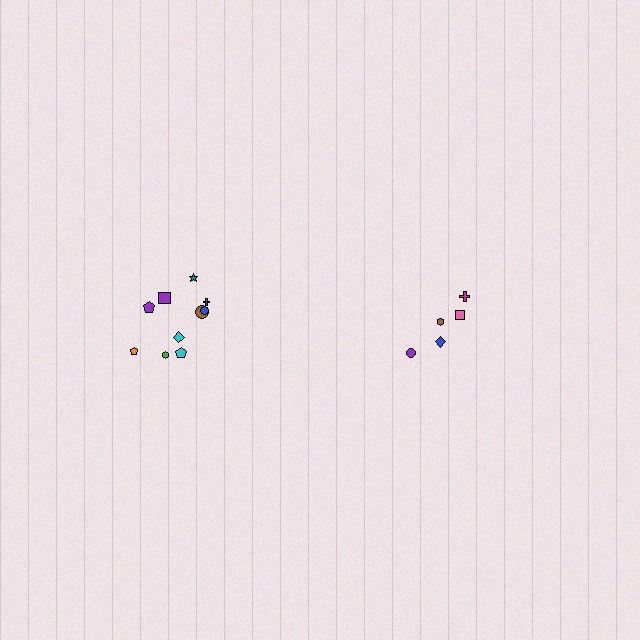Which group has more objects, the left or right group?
The left group.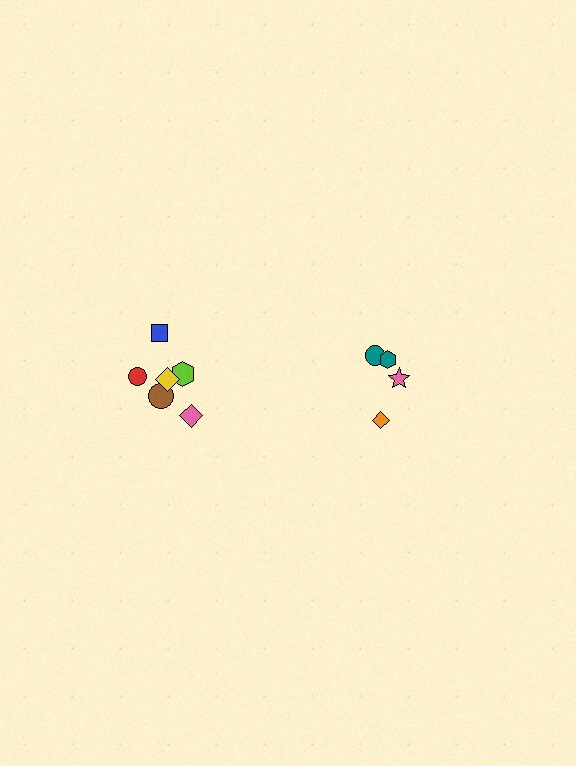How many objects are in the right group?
There are 4 objects.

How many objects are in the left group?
There are 6 objects.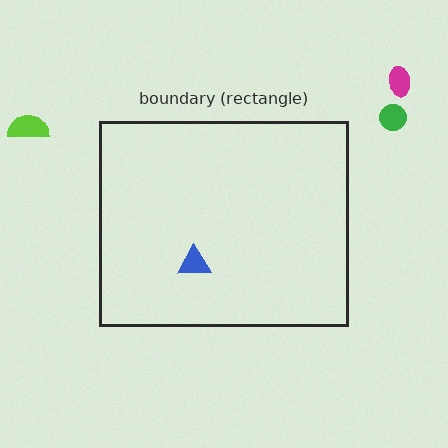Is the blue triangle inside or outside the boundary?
Inside.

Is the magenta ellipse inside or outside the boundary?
Outside.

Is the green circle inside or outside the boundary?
Outside.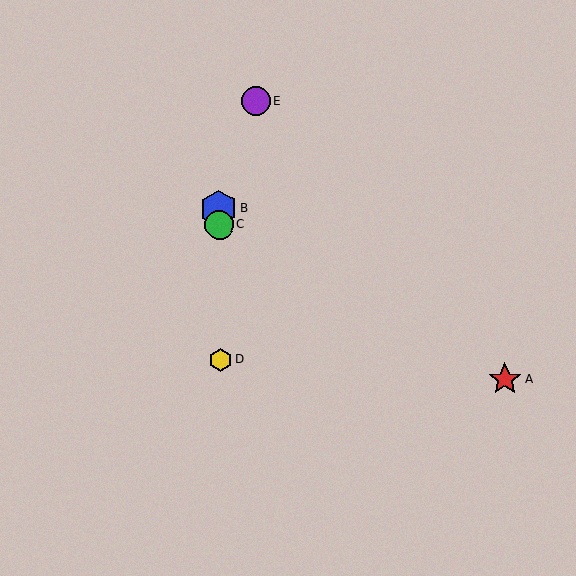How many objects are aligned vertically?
3 objects (B, C, D) are aligned vertically.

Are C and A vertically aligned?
No, C is at x≈219 and A is at x≈505.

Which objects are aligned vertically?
Objects B, C, D are aligned vertically.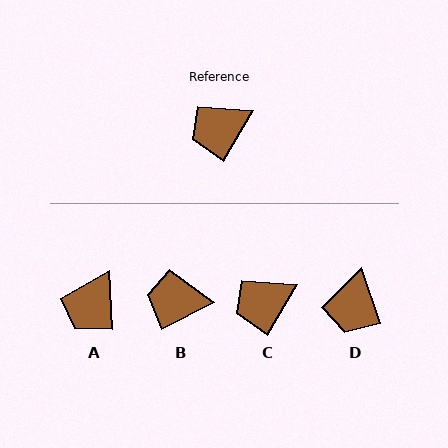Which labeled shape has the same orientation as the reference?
C.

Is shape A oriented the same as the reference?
No, it is off by about 34 degrees.